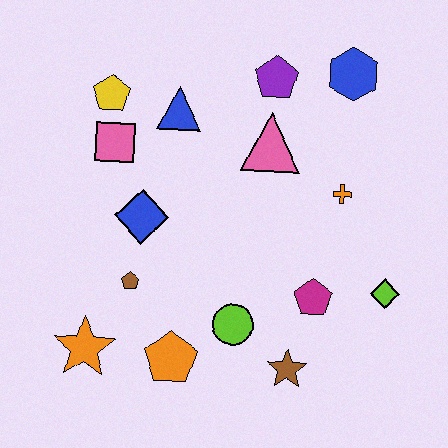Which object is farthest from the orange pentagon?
The blue hexagon is farthest from the orange pentagon.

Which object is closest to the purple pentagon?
The pink triangle is closest to the purple pentagon.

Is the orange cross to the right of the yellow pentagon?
Yes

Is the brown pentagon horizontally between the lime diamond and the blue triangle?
No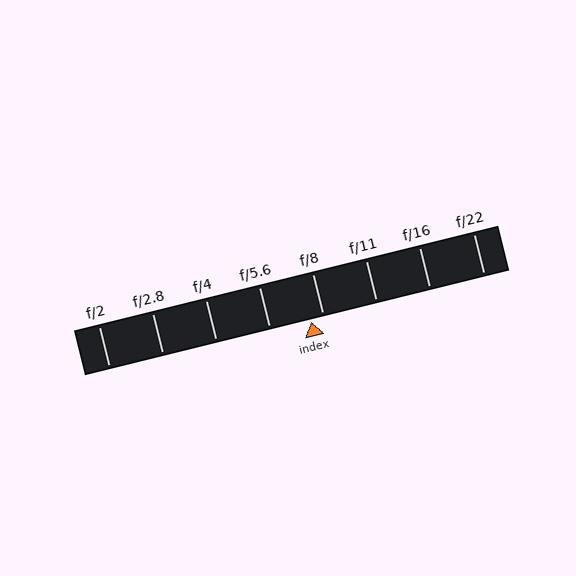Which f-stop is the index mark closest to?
The index mark is closest to f/8.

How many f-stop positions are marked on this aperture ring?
There are 8 f-stop positions marked.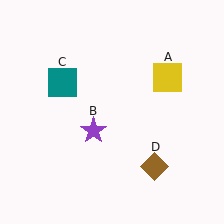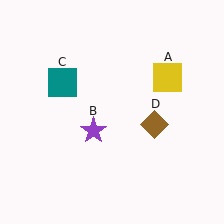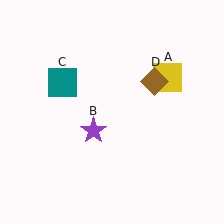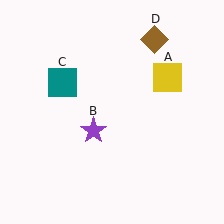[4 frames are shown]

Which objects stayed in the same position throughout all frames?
Yellow square (object A) and purple star (object B) and teal square (object C) remained stationary.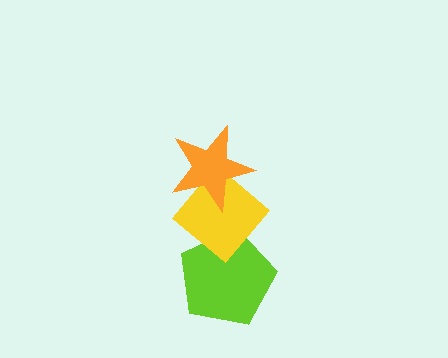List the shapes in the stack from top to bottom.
From top to bottom: the orange star, the yellow diamond, the lime pentagon.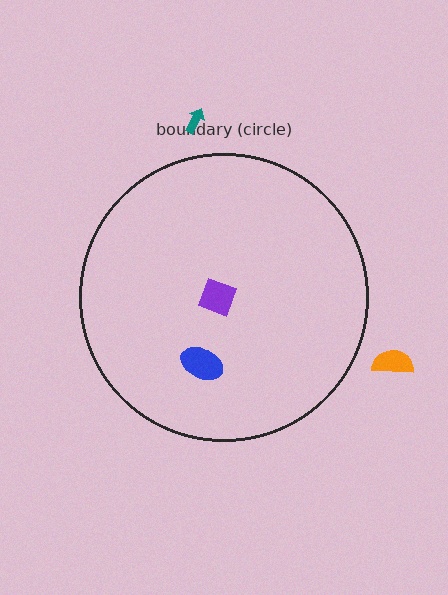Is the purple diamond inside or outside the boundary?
Inside.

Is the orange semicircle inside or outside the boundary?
Outside.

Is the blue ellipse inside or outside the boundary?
Inside.